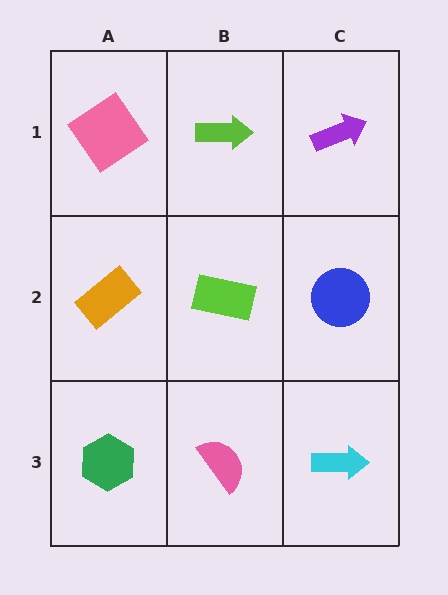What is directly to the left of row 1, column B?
A pink diamond.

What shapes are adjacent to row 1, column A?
An orange rectangle (row 2, column A), a lime arrow (row 1, column B).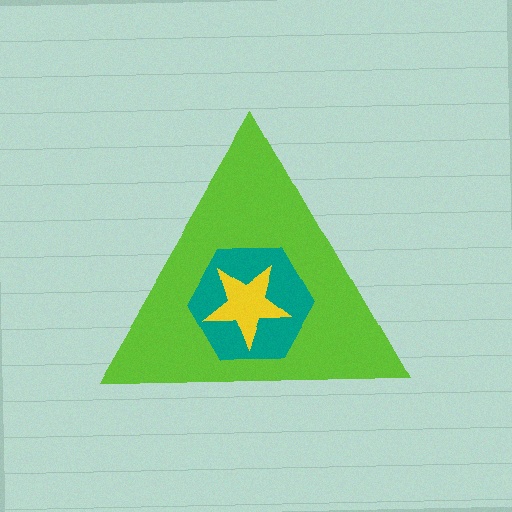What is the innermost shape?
The yellow star.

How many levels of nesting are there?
3.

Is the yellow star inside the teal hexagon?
Yes.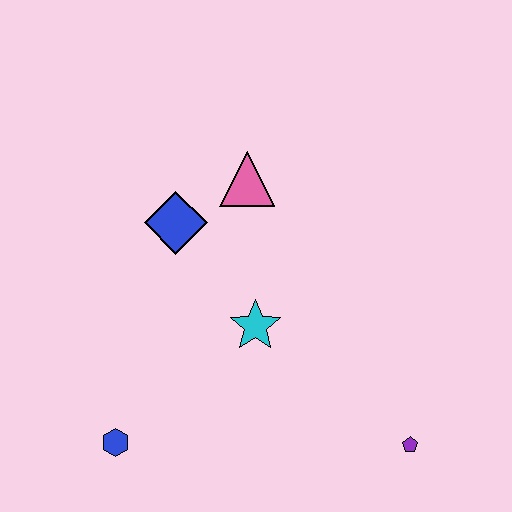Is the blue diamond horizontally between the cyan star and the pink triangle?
No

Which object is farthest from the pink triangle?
The purple pentagon is farthest from the pink triangle.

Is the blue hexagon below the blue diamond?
Yes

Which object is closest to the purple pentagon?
The cyan star is closest to the purple pentagon.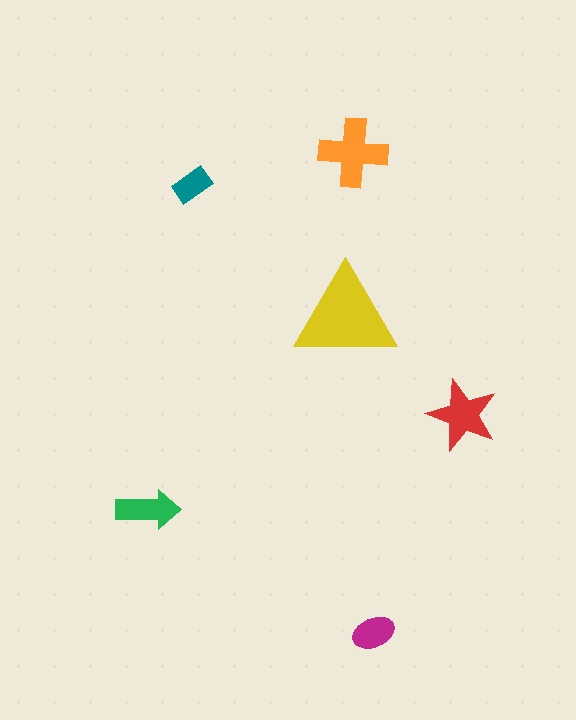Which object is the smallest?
The teal rectangle.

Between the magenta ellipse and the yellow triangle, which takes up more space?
The yellow triangle.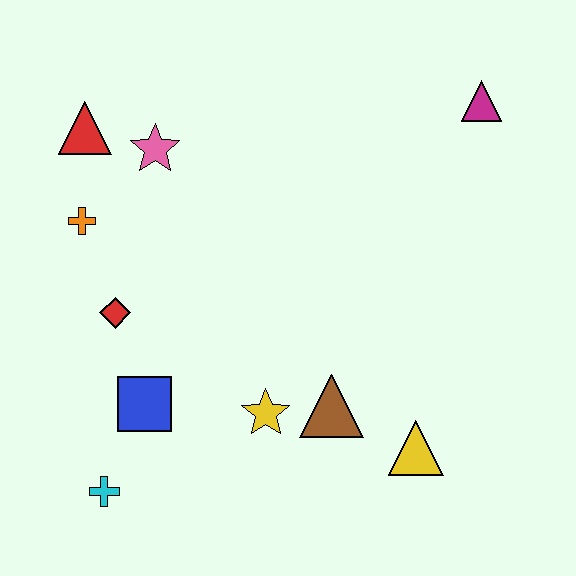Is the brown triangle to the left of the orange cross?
No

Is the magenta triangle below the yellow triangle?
No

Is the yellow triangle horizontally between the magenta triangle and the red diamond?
Yes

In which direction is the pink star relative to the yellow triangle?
The pink star is above the yellow triangle.